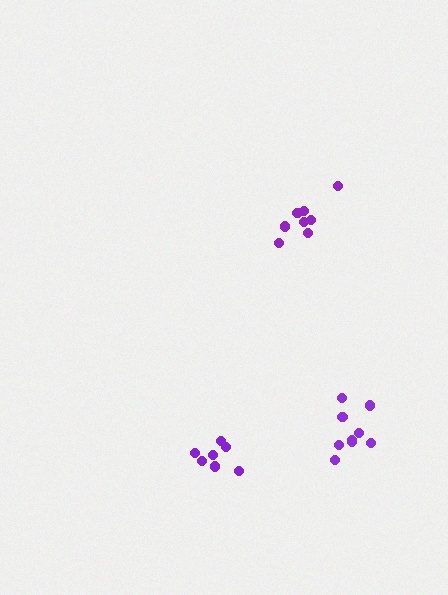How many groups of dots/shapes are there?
There are 3 groups.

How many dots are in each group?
Group 1: 9 dots, Group 2: 7 dots, Group 3: 8 dots (24 total).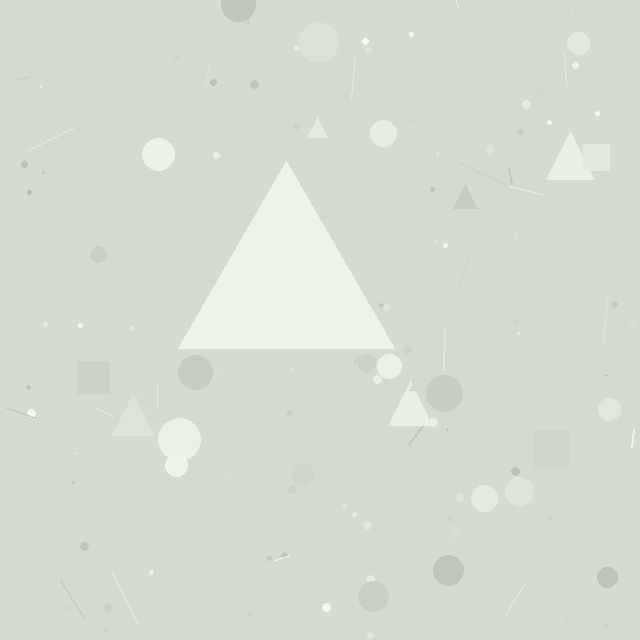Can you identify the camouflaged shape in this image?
The camouflaged shape is a triangle.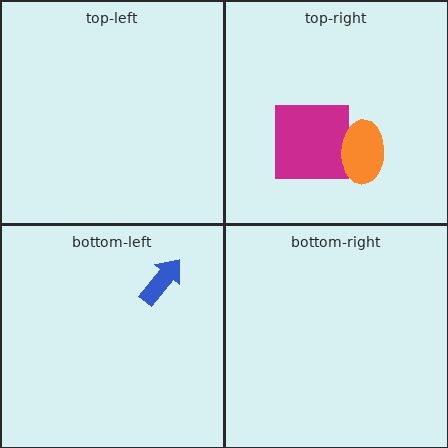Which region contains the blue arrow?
The bottom-left region.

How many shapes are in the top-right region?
2.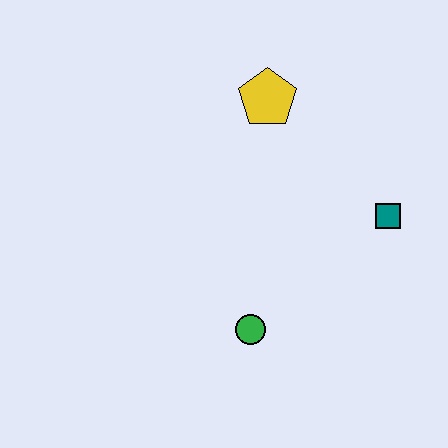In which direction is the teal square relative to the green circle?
The teal square is to the right of the green circle.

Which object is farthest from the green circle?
The yellow pentagon is farthest from the green circle.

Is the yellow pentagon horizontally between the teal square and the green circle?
Yes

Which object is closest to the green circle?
The teal square is closest to the green circle.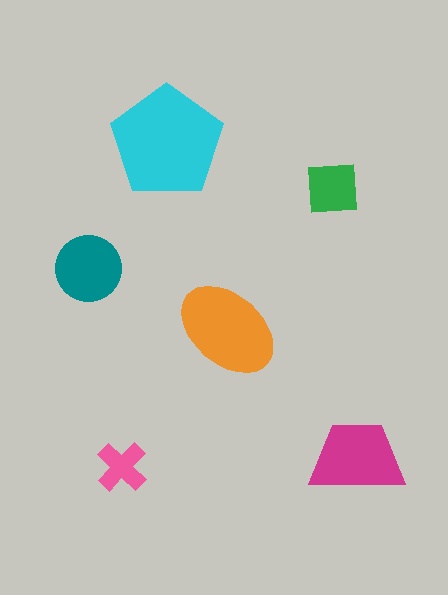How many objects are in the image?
There are 6 objects in the image.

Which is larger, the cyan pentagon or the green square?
The cyan pentagon.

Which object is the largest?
The cyan pentagon.